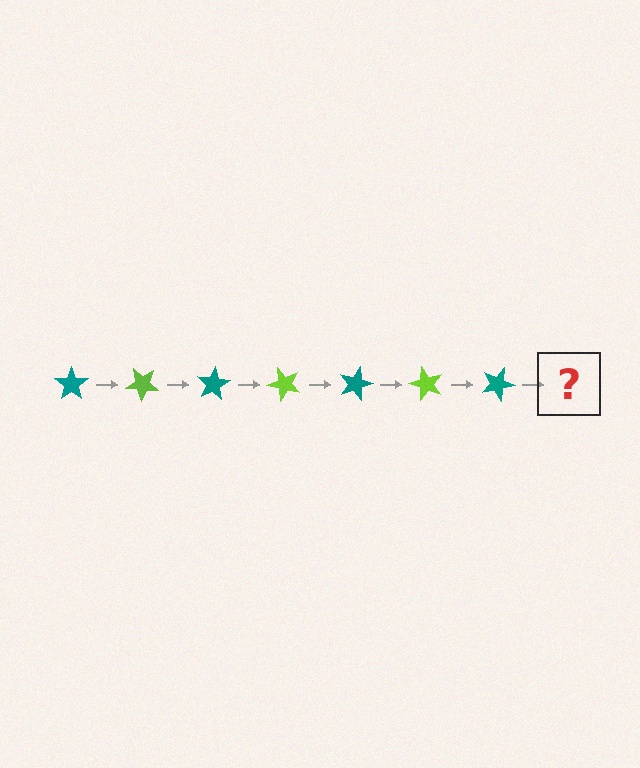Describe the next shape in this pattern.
It should be a lime star, rotated 280 degrees from the start.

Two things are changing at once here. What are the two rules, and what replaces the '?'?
The two rules are that it rotates 40 degrees each step and the color cycles through teal and lime. The '?' should be a lime star, rotated 280 degrees from the start.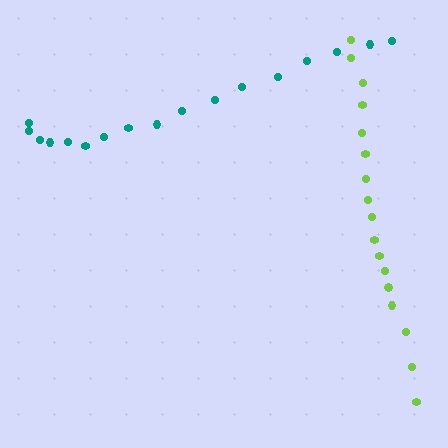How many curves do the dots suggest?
There are 2 distinct paths.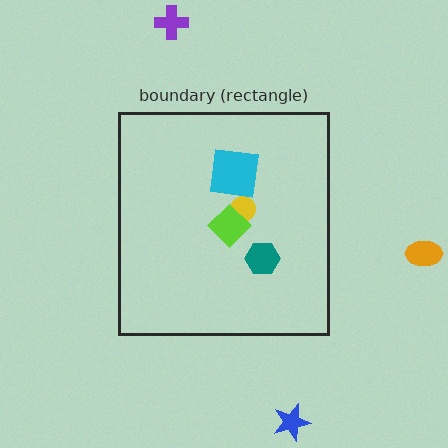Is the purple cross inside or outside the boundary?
Outside.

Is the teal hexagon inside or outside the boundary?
Inside.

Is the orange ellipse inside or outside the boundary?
Outside.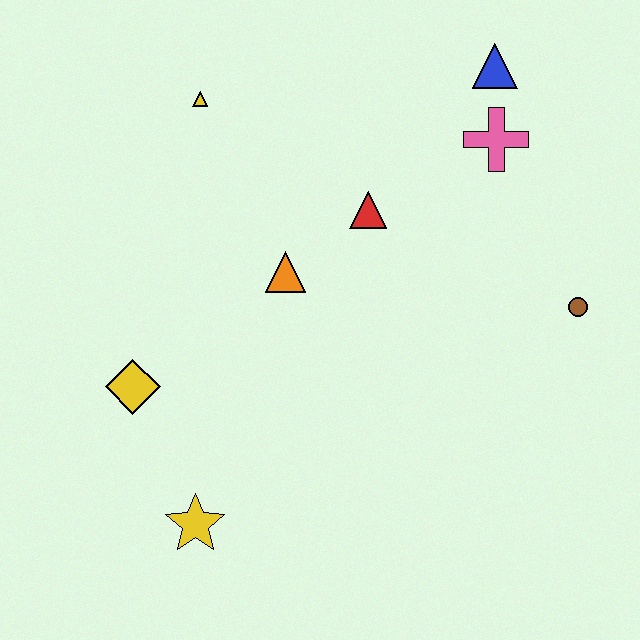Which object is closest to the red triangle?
The orange triangle is closest to the red triangle.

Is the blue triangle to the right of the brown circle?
No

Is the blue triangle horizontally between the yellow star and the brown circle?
Yes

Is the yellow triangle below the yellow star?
No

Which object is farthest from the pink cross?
The yellow star is farthest from the pink cross.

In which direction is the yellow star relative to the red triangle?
The yellow star is below the red triangle.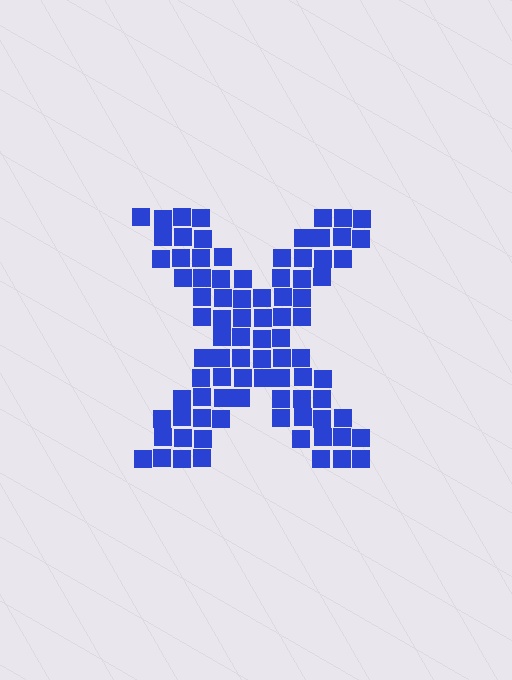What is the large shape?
The large shape is the letter X.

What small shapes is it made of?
It is made of small squares.